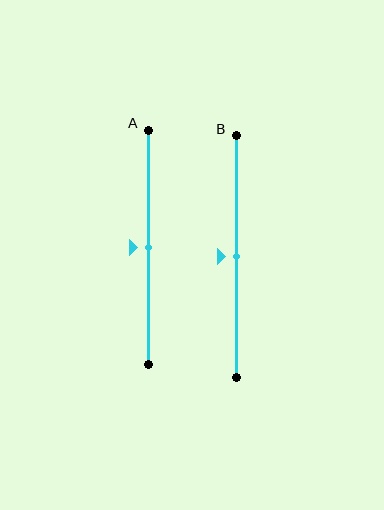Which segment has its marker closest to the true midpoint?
Segment A has its marker closest to the true midpoint.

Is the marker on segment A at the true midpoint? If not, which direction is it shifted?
Yes, the marker on segment A is at the true midpoint.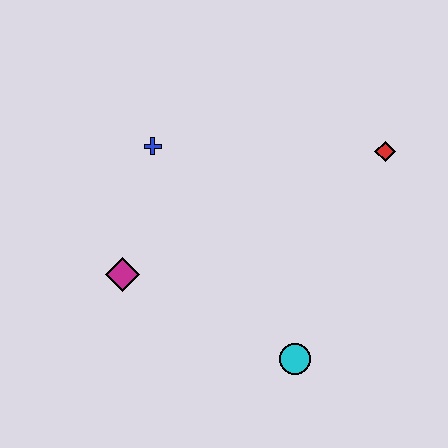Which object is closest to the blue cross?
The magenta diamond is closest to the blue cross.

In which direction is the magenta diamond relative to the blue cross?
The magenta diamond is below the blue cross.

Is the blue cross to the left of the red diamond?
Yes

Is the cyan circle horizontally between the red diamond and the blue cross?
Yes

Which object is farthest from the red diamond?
The magenta diamond is farthest from the red diamond.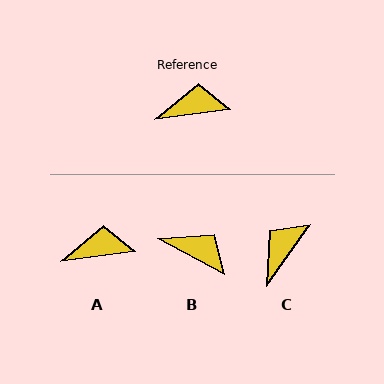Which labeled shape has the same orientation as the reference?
A.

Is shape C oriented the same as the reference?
No, it is off by about 47 degrees.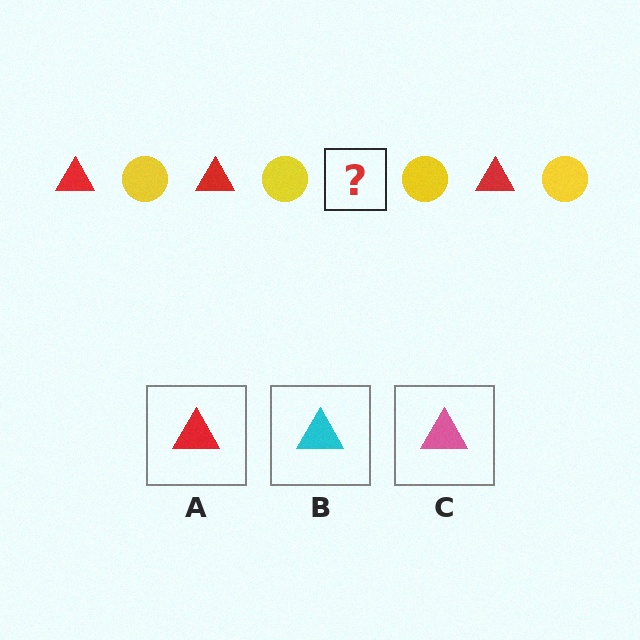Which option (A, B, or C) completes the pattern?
A.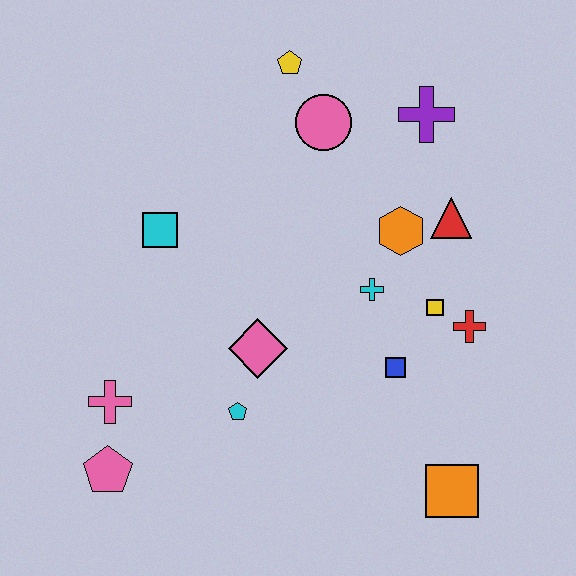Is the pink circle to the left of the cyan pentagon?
No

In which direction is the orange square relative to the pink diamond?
The orange square is to the right of the pink diamond.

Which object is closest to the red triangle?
The orange hexagon is closest to the red triangle.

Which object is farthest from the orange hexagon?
The pink pentagon is farthest from the orange hexagon.